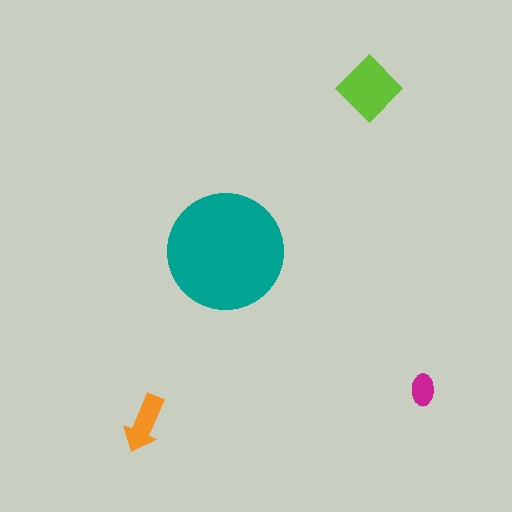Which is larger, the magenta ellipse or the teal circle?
The teal circle.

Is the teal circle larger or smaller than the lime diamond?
Larger.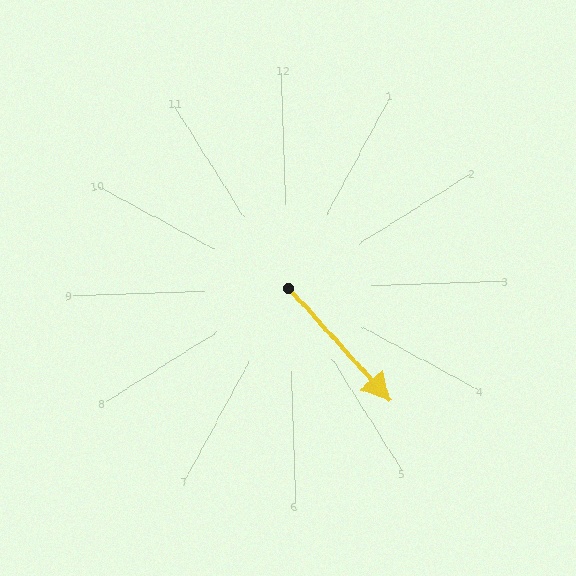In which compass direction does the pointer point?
Southeast.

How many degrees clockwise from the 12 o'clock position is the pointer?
Approximately 140 degrees.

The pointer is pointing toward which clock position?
Roughly 5 o'clock.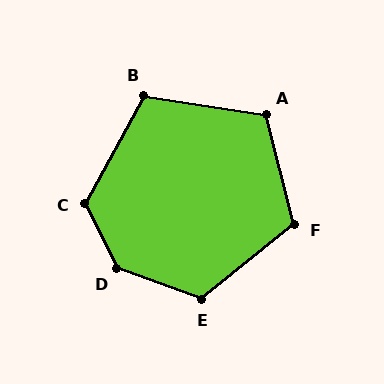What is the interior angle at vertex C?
Approximately 126 degrees (obtuse).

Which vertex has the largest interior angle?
D, at approximately 136 degrees.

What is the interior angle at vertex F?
Approximately 114 degrees (obtuse).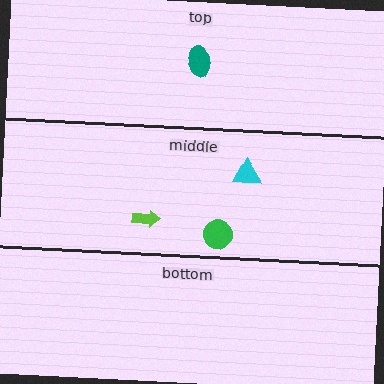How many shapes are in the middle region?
3.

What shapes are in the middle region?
The green circle, the cyan triangle, the lime arrow.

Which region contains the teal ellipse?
The top region.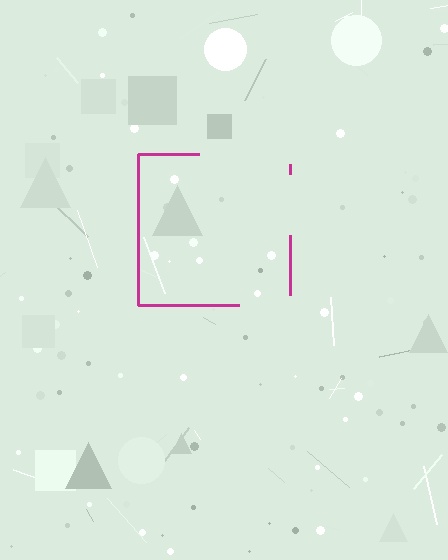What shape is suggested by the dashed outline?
The dashed outline suggests a square.